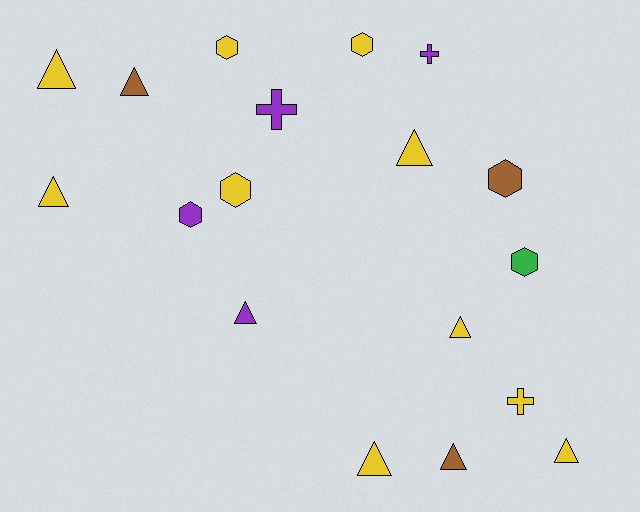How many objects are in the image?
There are 18 objects.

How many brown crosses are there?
There are no brown crosses.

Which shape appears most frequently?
Triangle, with 9 objects.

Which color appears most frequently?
Yellow, with 10 objects.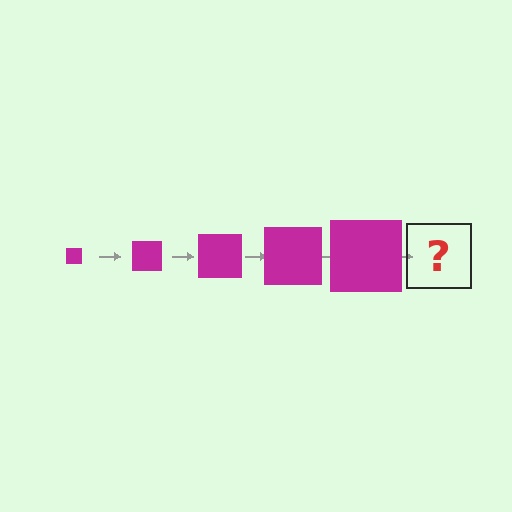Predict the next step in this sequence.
The next step is a magenta square, larger than the previous one.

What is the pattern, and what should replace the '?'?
The pattern is that the square gets progressively larger each step. The '?' should be a magenta square, larger than the previous one.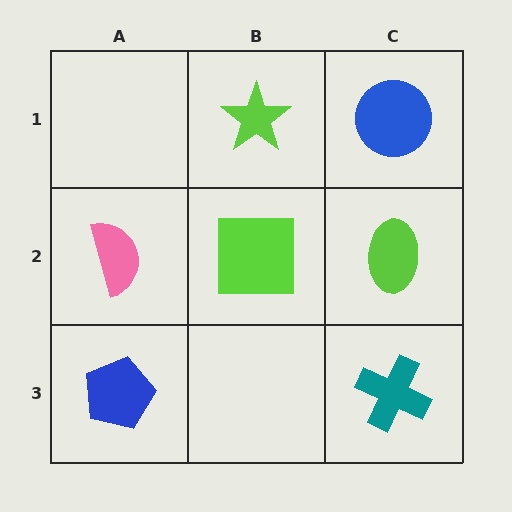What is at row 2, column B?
A lime square.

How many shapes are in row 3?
2 shapes.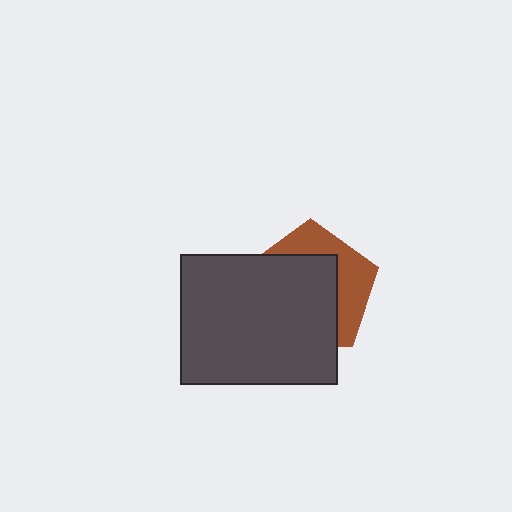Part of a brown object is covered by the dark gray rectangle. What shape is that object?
It is a pentagon.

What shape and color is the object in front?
The object in front is a dark gray rectangle.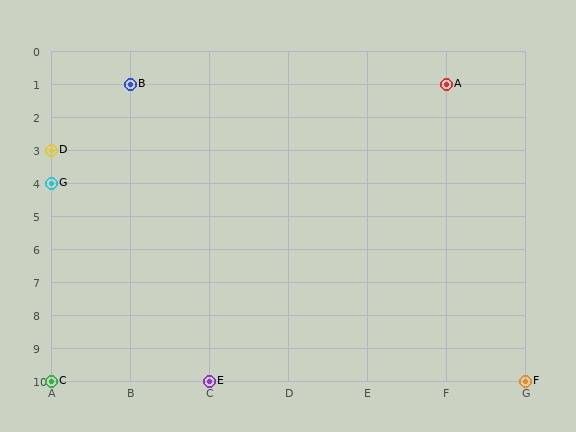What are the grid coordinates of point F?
Point F is at grid coordinates (G, 10).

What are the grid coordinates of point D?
Point D is at grid coordinates (A, 3).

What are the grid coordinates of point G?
Point G is at grid coordinates (A, 4).